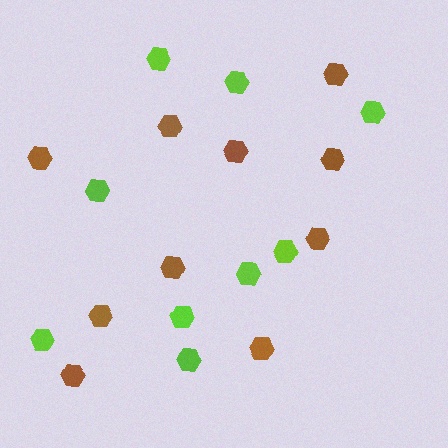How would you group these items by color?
There are 2 groups: one group of lime hexagons (9) and one group of brown hexagons (10).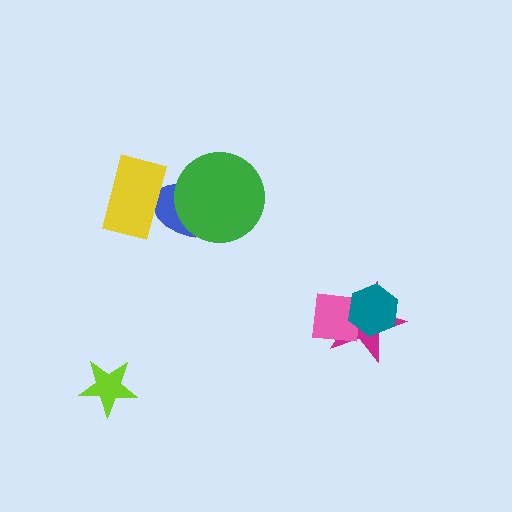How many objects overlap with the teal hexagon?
2 objects overlap with the teal hexagon.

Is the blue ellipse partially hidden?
Yes, it is partially covered by another shape.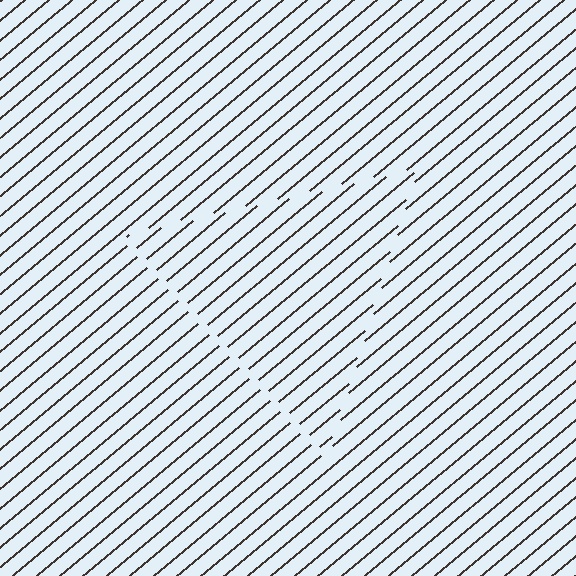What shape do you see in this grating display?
An illusory triangle. The interior of the shape contains the same grating, shifted by half a period — the contour is defined by the phase discontinuity where line-ends from the inner and outer gratings abut.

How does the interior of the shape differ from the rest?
The interior of the shape contains the same grating, shifted by half a period — the contour is defined by the phase discontinuity where line-ends from the inner and outer gratings abut.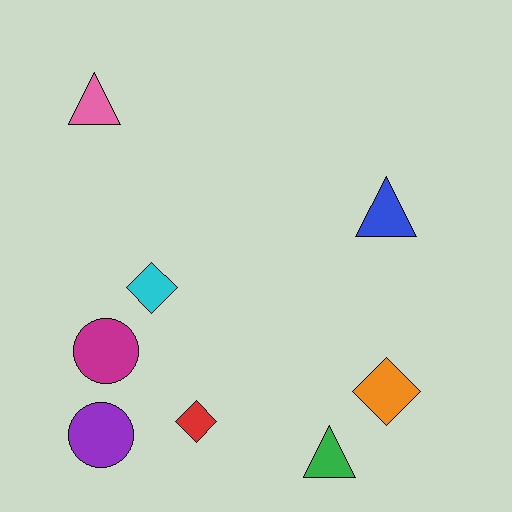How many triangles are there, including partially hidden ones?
There are 3 triangles.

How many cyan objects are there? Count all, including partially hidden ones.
There is 1 cyan object.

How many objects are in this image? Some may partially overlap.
There are 8 objects.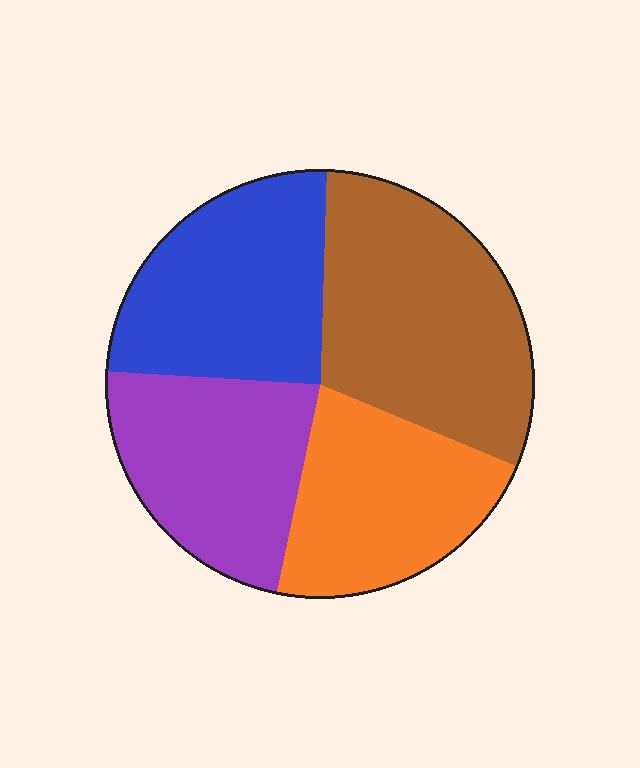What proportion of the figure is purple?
Purple covers around 25% of the figure.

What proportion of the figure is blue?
Blue covers about 25% of the figure.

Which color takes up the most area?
Brown, at roughly 30%.